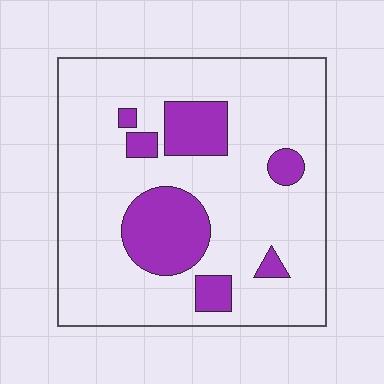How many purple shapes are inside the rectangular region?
7.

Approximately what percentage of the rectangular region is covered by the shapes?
Approximately 20%.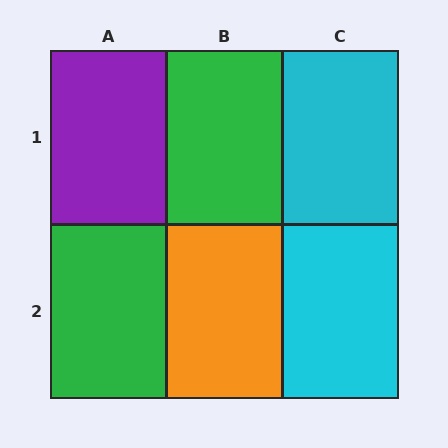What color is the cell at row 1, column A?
Purple.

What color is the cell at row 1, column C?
Cyan.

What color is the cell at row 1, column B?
Green.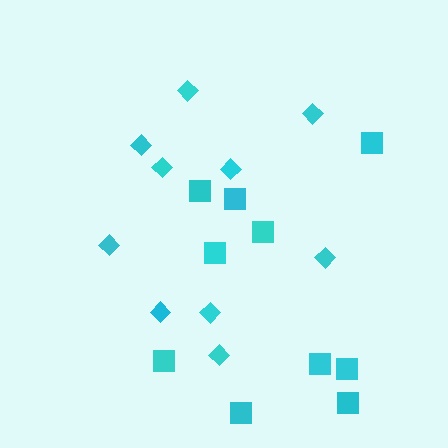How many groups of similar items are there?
There are 2 groups: one group of diamonds (10) and one group of squares (10).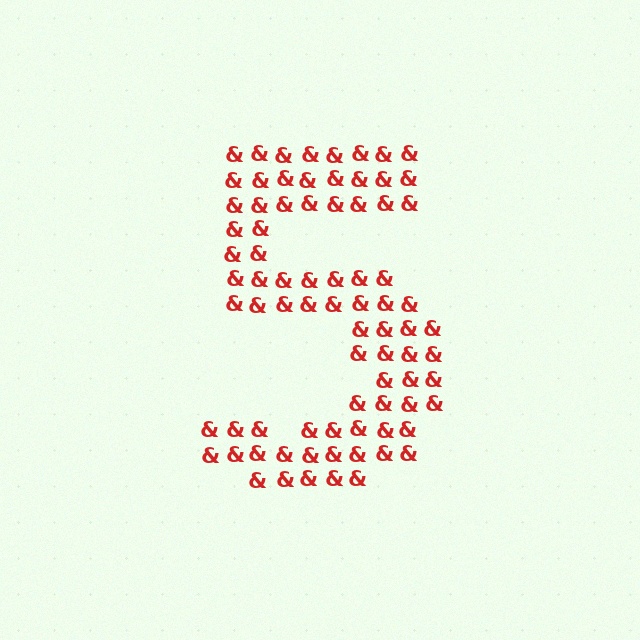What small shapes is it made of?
It is made of small ampersands.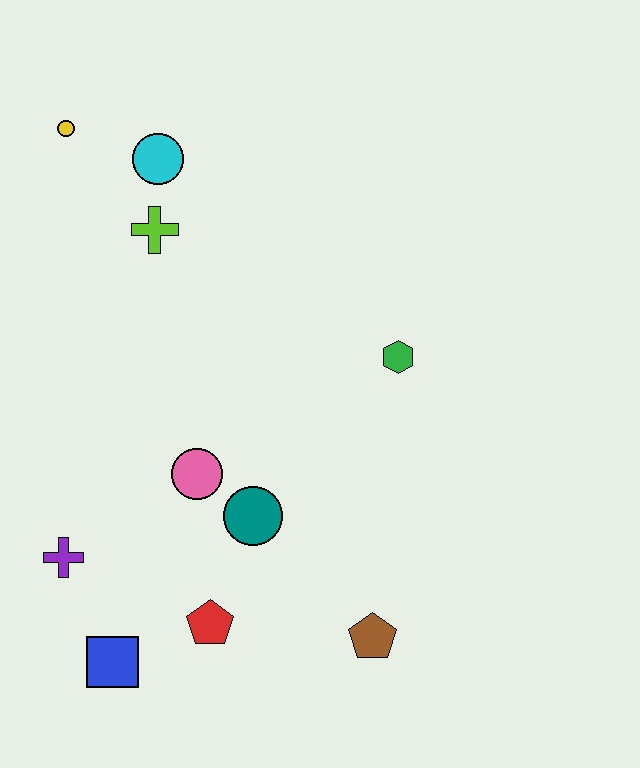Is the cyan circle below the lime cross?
No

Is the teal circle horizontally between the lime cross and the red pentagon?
No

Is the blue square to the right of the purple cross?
Yes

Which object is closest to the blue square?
The red pentagon is closest to the blue square.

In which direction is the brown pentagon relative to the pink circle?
The brown pentagon is to the right of the pink circle.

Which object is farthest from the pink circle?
The yellow circle is farthest from the pink circle.